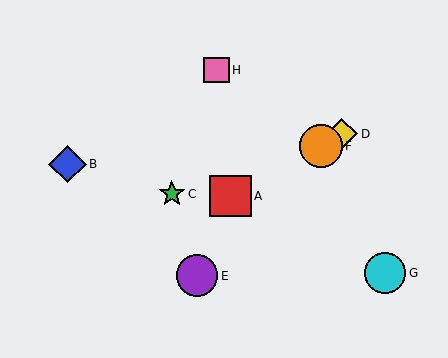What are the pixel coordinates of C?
Object C is at (172, 194).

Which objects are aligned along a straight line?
Objects A, D, F are aligned along a straight line.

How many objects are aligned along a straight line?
3 objects (A, D, F) are aligned along a straight line.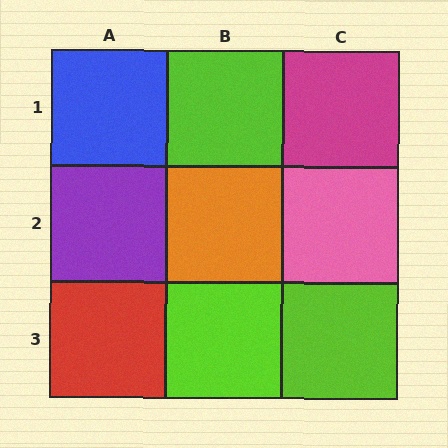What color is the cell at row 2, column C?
Pink.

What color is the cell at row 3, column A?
Red.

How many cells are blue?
1 cell is blue.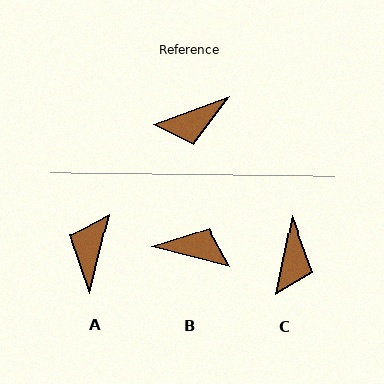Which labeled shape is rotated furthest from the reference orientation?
B, about 146 degrees away.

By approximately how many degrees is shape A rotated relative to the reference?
Approximately 124 degrees clockwise.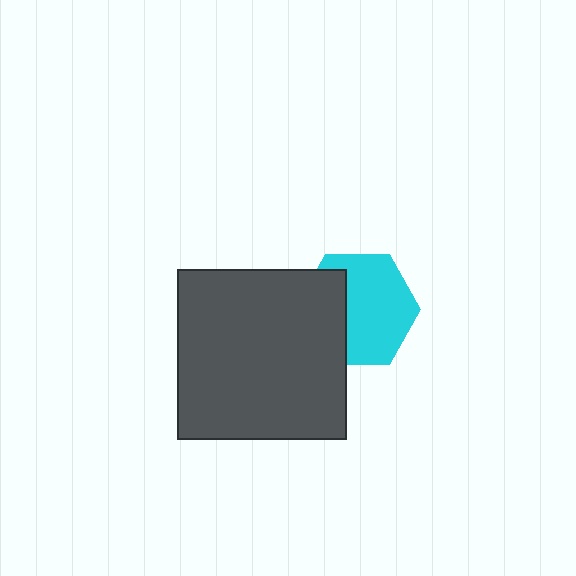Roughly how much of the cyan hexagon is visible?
About half of it is visible (roughly 64%).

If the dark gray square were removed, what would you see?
You would see the complete cyan hexagon.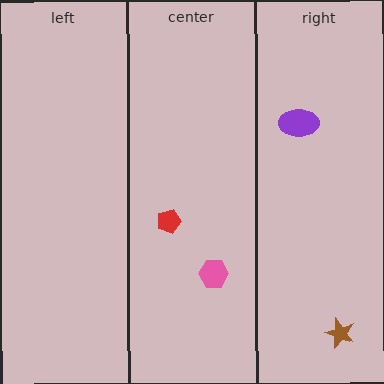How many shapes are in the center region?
2.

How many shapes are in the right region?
2.